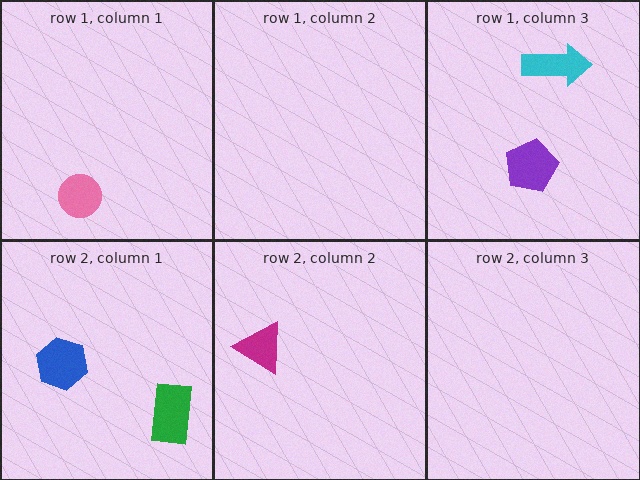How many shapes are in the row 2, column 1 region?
2.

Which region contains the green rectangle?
The row 2, column 1 region.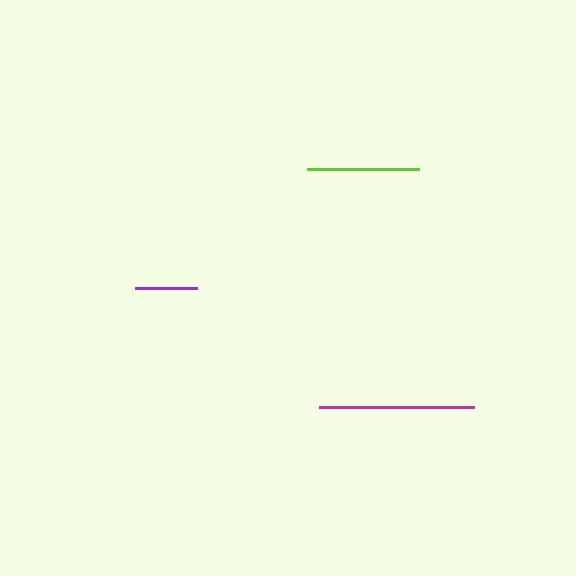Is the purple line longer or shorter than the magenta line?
The magenta line is longer than the purple line.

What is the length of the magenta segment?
The magenta segment is approximately 154 pixels long.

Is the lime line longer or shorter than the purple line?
The lime line is longer than the purple line.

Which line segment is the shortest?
The purple line is the shortest at approximately 62 pixels.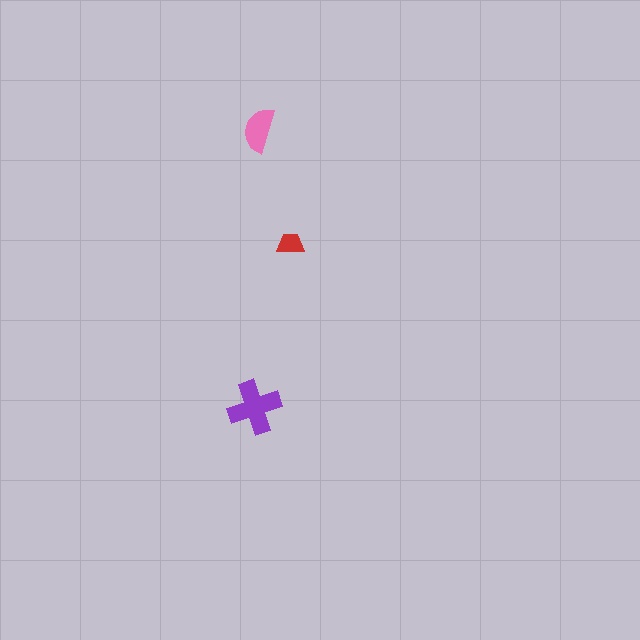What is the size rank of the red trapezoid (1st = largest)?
3rd.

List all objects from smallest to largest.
The red trapezoid, the pink semicircle, the purple cross.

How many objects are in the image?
There are 3 objects in the image.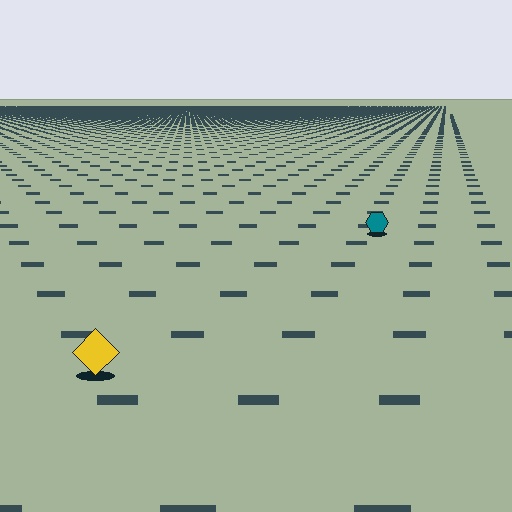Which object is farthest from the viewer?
The teal hexagon is farthest from the viewer. It appears smaller and the ground texture around it is denser.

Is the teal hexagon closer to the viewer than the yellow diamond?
No. The yellow diamond is closer — you can tell from the texture gradient: the ground texture is coarser near it.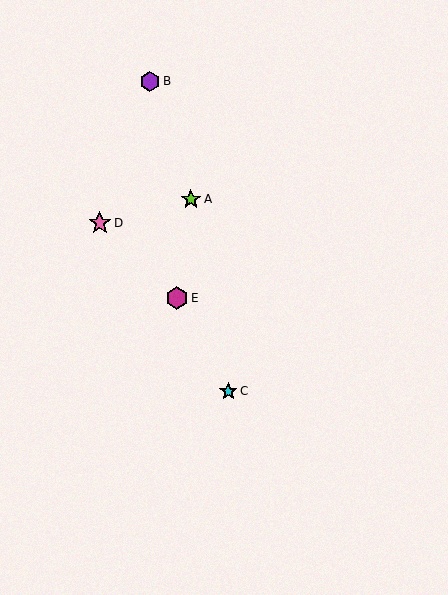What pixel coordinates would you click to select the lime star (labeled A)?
Click at (191, 199) to select the lime star A.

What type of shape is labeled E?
Shape E is a magenta hexagon.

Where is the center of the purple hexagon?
The center of the purple hexagon is at (150, 81).